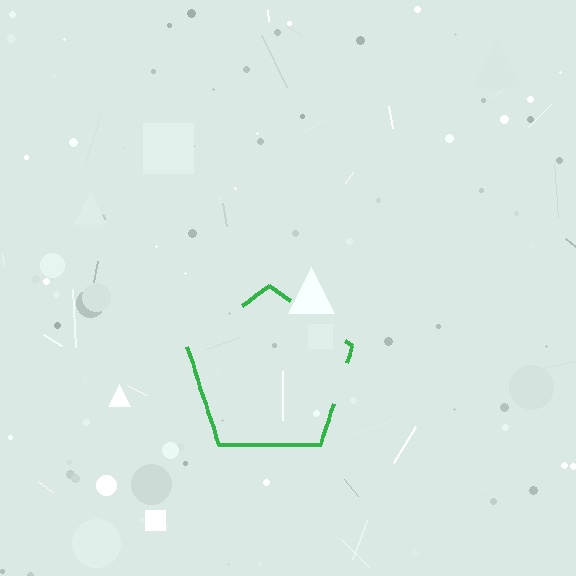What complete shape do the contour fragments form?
The contour fragments form a pentagon.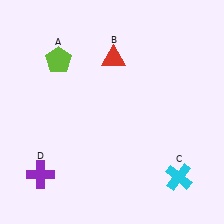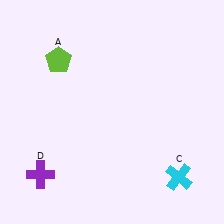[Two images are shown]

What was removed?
The red triangle (B) was removed in Image 2.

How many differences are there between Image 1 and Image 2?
There is 1 difference between the two images.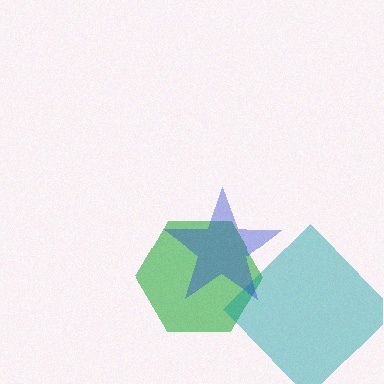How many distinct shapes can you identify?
There are 3 distinct shapes: a green hexagon, a teal diamond, a blue star.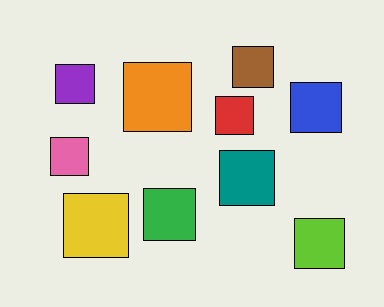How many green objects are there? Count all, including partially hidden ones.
There is 1 green object.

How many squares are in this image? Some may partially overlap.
There are 10 squares.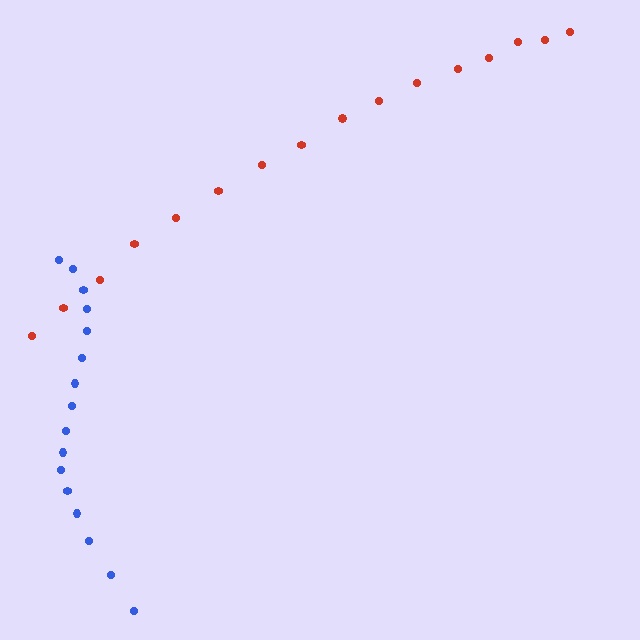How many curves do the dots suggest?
There are 2 distinct paths.